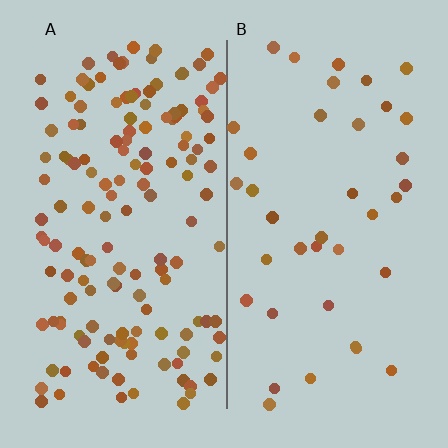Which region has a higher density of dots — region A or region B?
A (the left).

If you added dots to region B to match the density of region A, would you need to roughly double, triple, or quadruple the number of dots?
Approximately quadruple.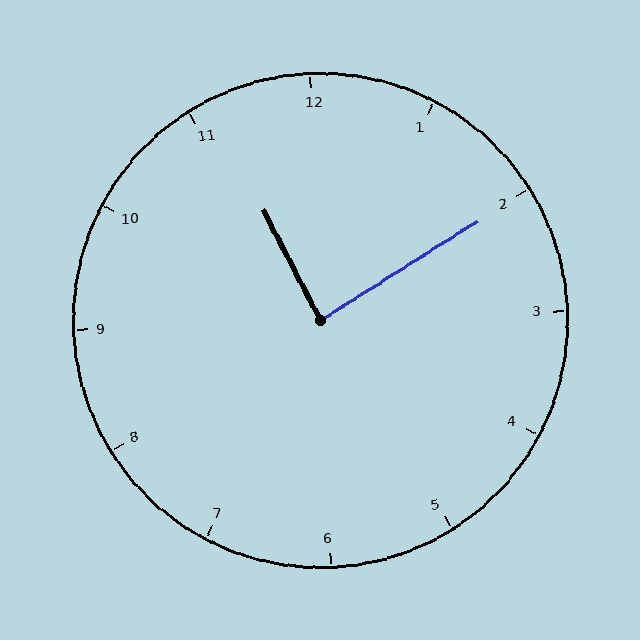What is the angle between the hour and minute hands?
Approximately 85 degrees.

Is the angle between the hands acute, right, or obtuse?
It is right.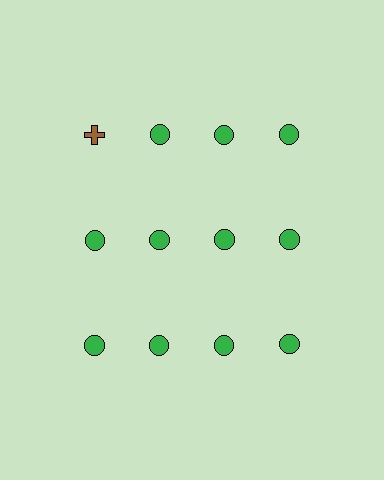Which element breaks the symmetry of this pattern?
The brown cross in the top row, leftmost column breaks the symmetry. All other shapes are green circles.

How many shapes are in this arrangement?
There are 12 shapes arranged in a grid pattern.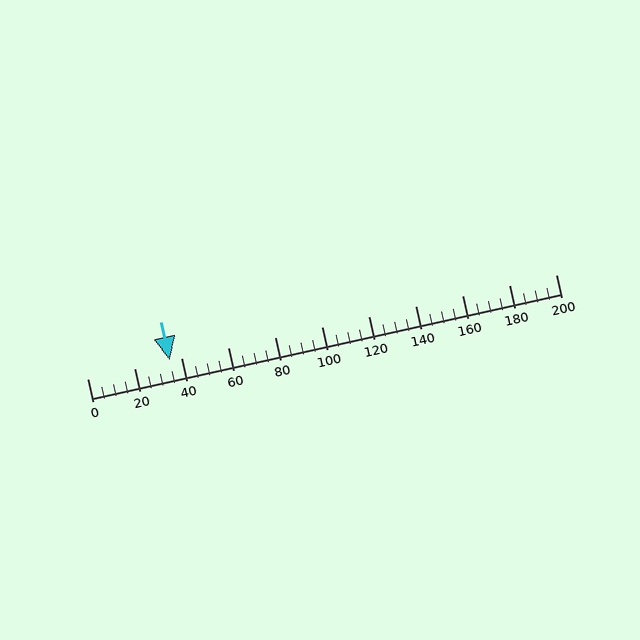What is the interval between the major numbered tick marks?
The major tick marks are spaced 20 units apart.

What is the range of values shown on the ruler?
The ruler shows values from 0 to 200.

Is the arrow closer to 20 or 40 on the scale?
The arrow is closer to 40.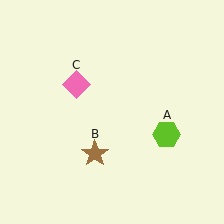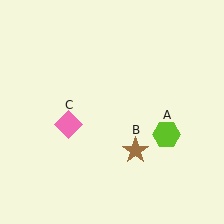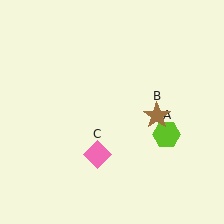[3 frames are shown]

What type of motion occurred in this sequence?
The brown star (object B), pink diamond (object C) rotated counterclockwise around the center of the scene.